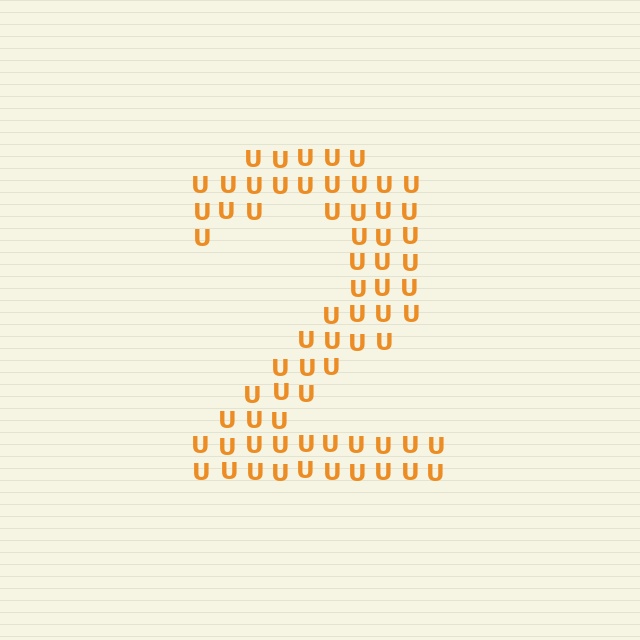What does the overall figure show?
The overall figure shows the digit 2.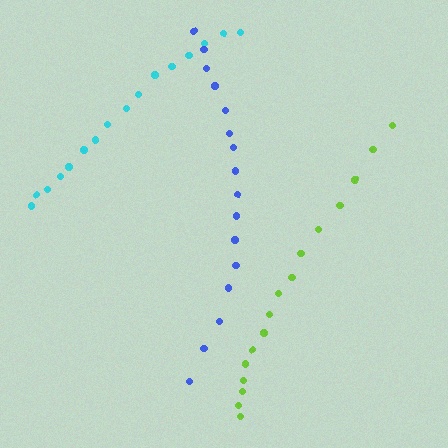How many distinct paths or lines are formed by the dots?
There are 3 distinct paths.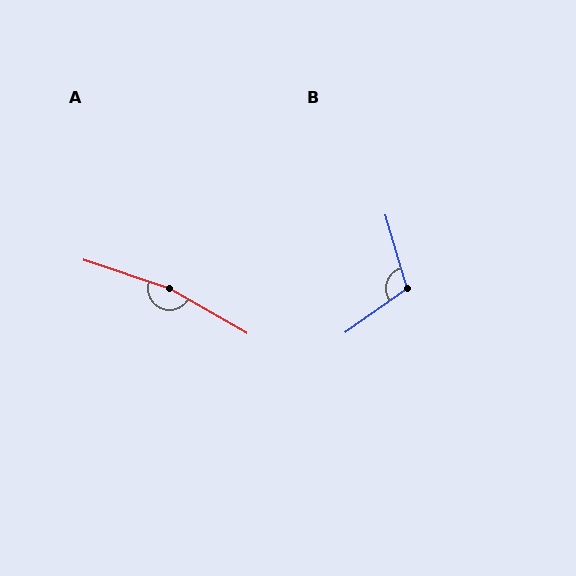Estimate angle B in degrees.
Approximately 109 degrees.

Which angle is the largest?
A, at approximately 169 degrees.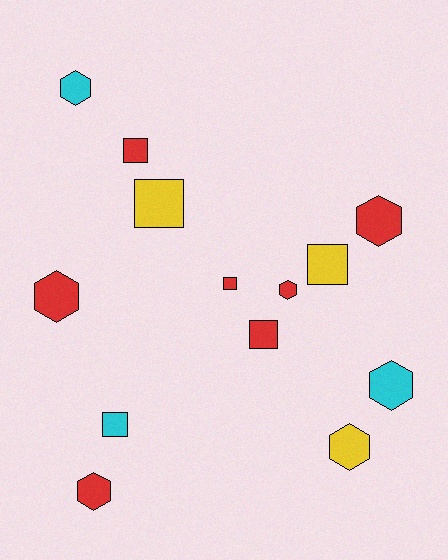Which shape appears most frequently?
Hexagon, with 7 objects.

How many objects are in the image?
There are 13 objects.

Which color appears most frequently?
Red, with 7 objects.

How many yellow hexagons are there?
There is 1 yellow hexagon.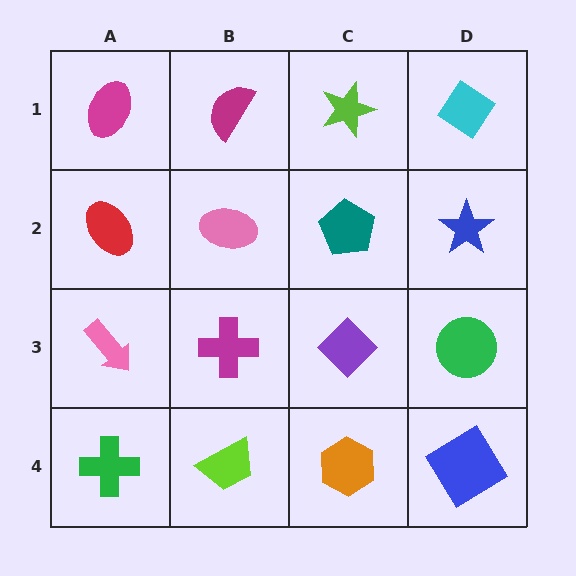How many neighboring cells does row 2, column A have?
3.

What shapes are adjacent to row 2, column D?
A cyan diamond (row 1, column D), a green circle (row 3, column D), a teal pentagon (row 2, column C).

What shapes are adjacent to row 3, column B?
A pink ellipse (row 2, column B), a lime trapezoid (row 4, column B), a pink arrow (row 3, column A), a purple diamond (row 3, column C).